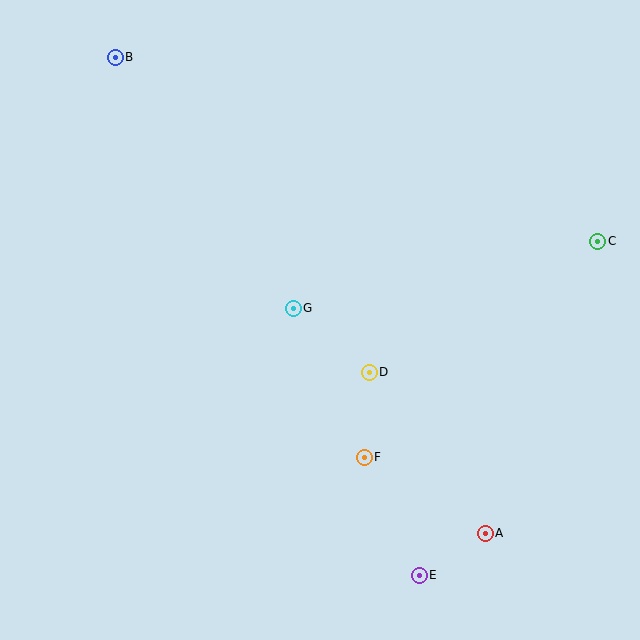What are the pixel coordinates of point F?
Point F is at (364, 457).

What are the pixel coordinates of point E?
Point E is at (419, 575).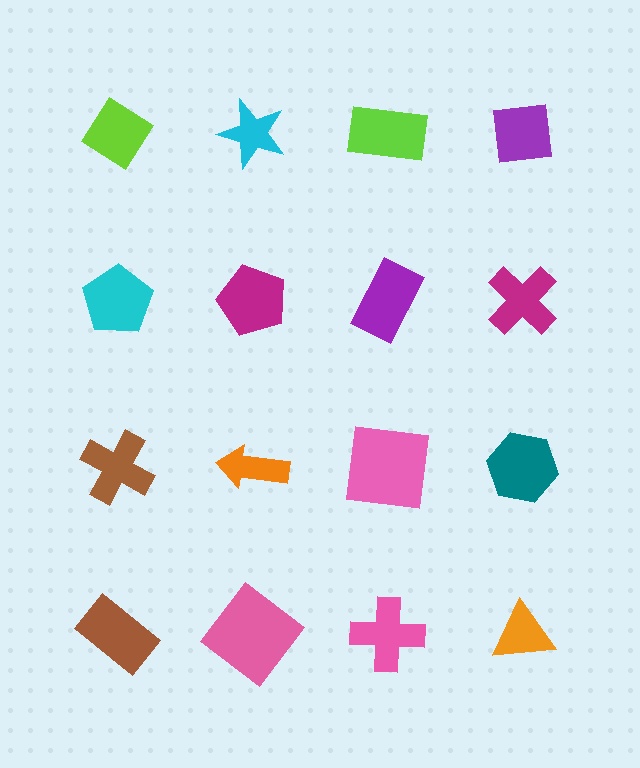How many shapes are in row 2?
4 shapes.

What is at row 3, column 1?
A brown cross.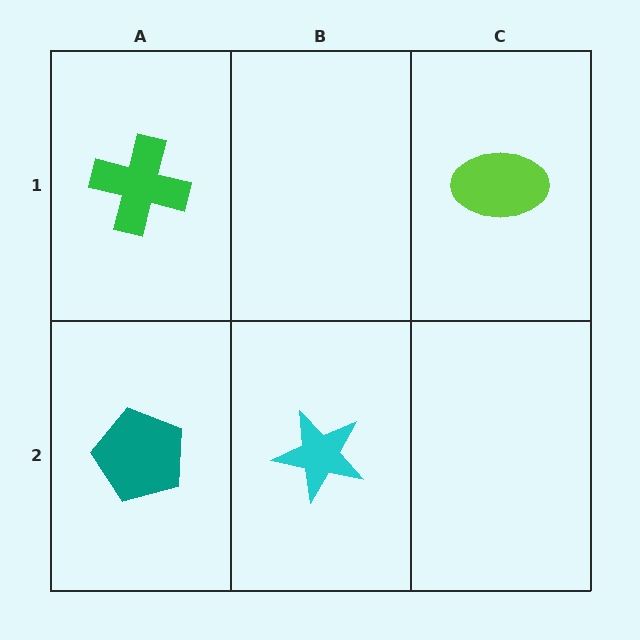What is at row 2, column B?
A cyan star.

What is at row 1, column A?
A green cross.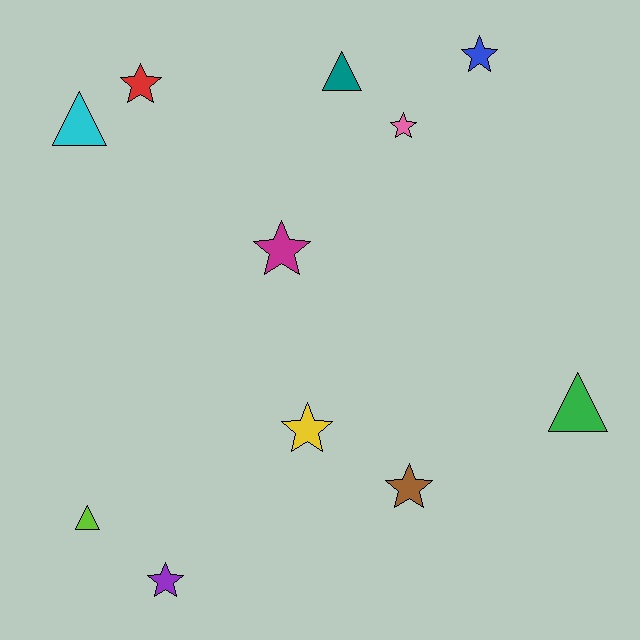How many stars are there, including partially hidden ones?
There are 7 stars.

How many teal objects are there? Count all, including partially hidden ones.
There is 1 teal object.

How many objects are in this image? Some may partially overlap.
There are 11 objects.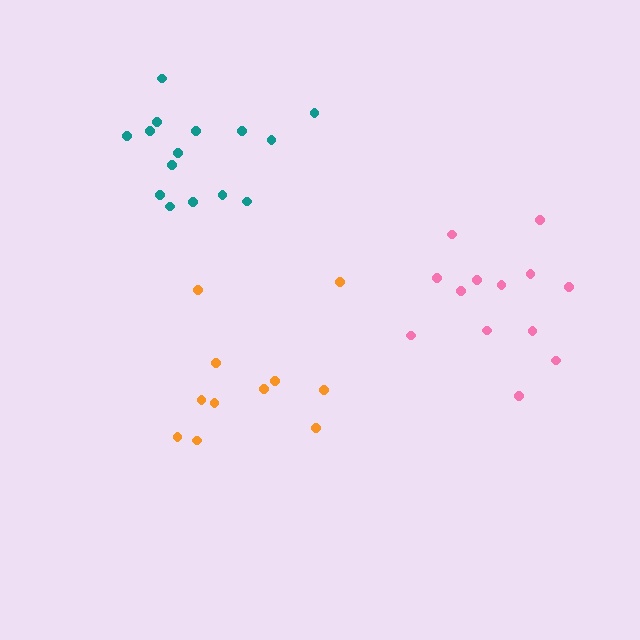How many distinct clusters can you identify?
There are 3 distinct clusters.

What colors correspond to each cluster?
The clusters are colored: orange, teal, pink.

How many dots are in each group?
Group 1: 11 dots, Group 2: 15 dots, Group 3: 13 dots (39 total).